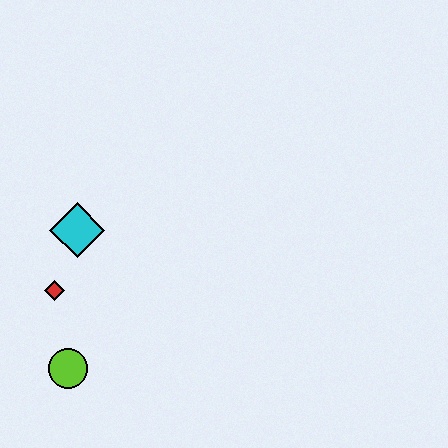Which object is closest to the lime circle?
The red diamond is closest to the lime circle.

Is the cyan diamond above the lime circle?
Yes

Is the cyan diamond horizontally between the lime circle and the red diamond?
No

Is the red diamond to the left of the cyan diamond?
Yes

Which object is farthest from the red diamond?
The lime circle is farthest from the red diamond.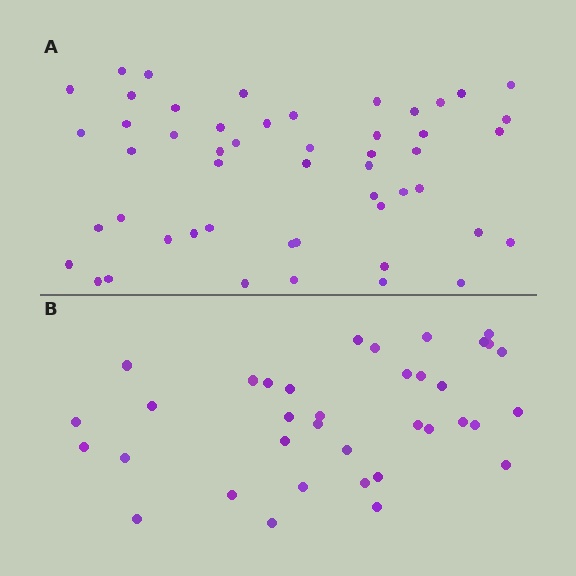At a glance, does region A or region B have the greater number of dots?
Region A (the top region) has more dots.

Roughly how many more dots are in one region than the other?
Region A has approximately 15 more dots than region B.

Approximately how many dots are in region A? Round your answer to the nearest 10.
About 50 dots. (The exact count is 51, which rounds to 50.)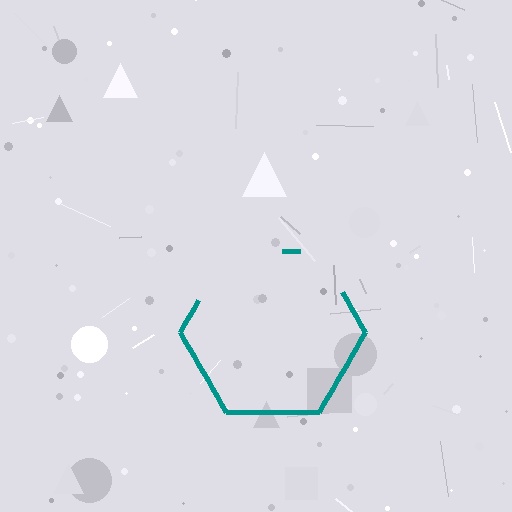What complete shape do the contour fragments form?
The contour fragments form a hexagon.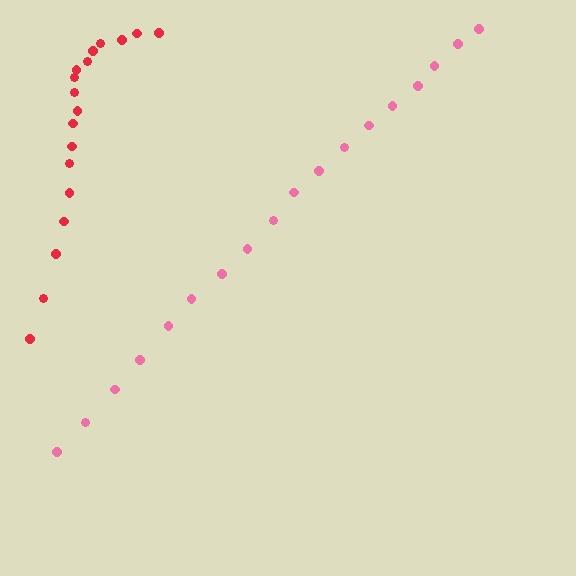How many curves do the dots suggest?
There are 2 distinct paths.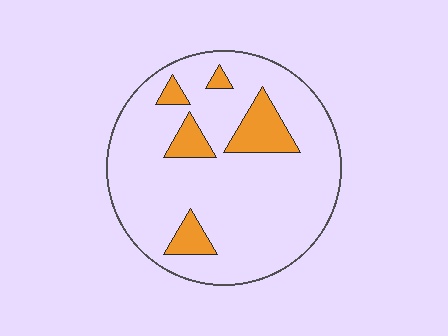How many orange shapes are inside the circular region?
5.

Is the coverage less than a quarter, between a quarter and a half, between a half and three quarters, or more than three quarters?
Less than a quarter.